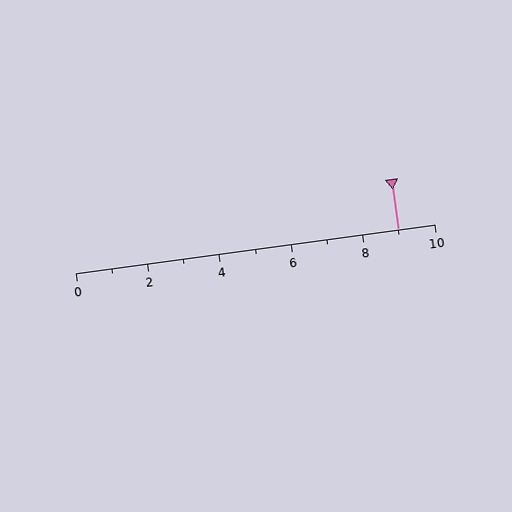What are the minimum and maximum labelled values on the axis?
The axis runs from 0 to 10.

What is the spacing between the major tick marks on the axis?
The major ticks are spaced 2 apart.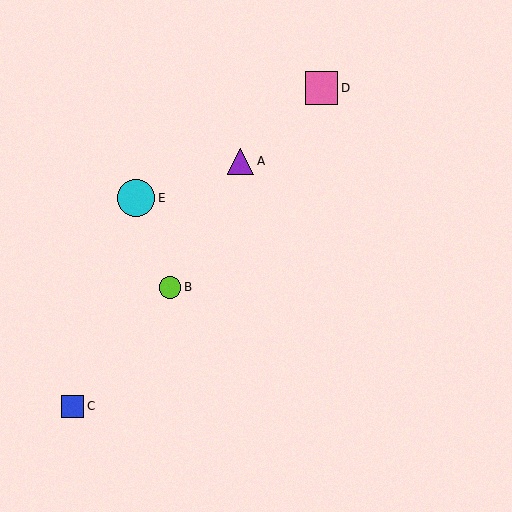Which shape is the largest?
The cyan circle (labeled E) is the largest.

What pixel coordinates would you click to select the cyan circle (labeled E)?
Click at (136, 198) to select the cyan circle E.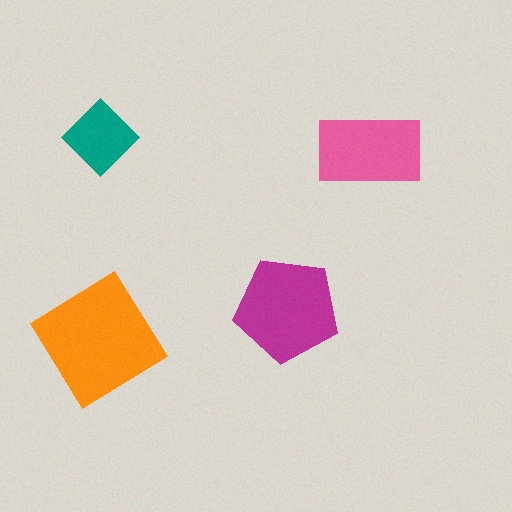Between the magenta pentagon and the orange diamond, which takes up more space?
The orange diamond.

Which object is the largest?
The orange diamond.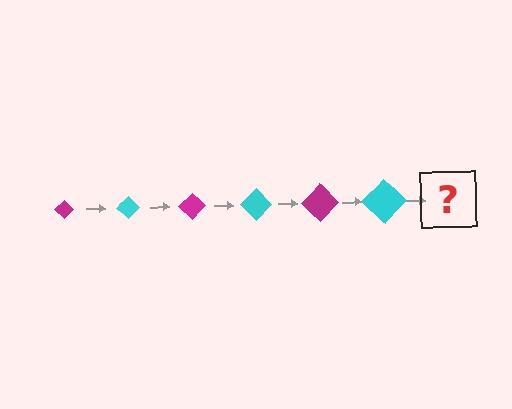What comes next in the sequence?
The next element should be a magenta diamond, larger than the previous one.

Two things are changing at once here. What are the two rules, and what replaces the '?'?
The two rules are that the diamond grows larger each step and the color cycles through magenta and cyan. The '?' should be a magenta diamond, larger than the previous one.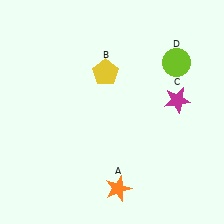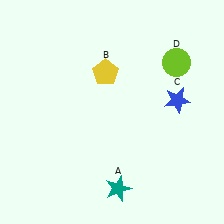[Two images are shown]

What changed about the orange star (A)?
In Image 1, A is orange. In Image 2, it changed to teal.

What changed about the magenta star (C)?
In Image 1, C is magenta. In Image 2, it changed to blue.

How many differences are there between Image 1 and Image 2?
There are 2 differences between the two images.